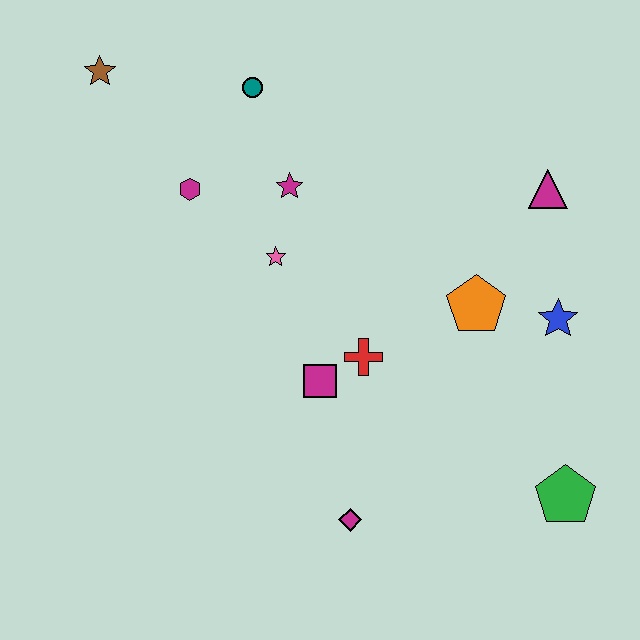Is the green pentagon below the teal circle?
Yes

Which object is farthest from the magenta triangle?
The brown star is farthest from the magenta triangle.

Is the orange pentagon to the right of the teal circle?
Yes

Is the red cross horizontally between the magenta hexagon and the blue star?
Yes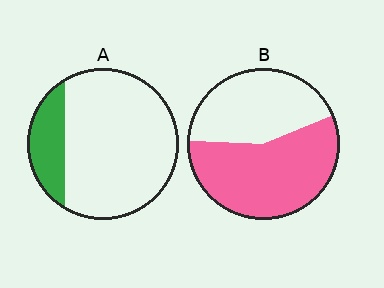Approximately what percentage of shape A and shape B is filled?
A is approximately 20% and B is approximately 55%.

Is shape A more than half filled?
No.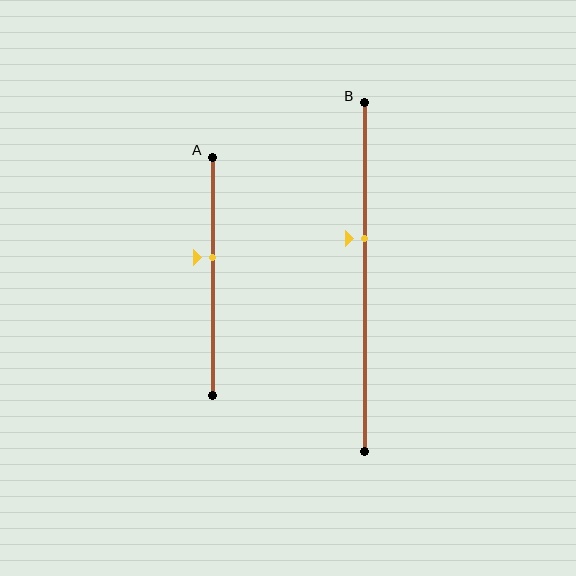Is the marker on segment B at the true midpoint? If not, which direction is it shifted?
No, the marker on segment B is shifted upward by about 11% of the segment length.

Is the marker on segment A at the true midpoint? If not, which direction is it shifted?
No, the marker on segment A is shifted upward by about 8% of the segment length.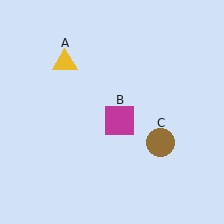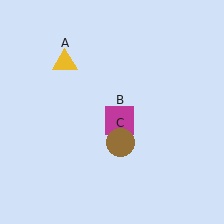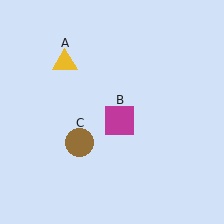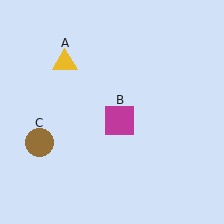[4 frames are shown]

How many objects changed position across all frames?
1 object changed position: brown circle (object C).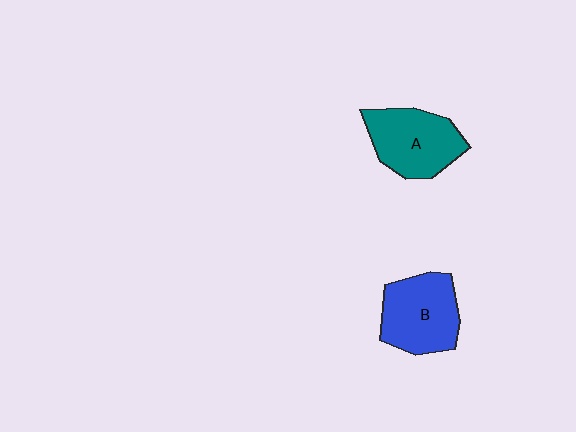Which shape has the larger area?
Shape B (blue).